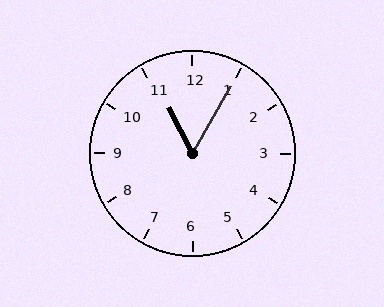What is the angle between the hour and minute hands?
Approximately 58 degrees.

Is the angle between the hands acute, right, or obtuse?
It is acute.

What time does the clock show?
11:05.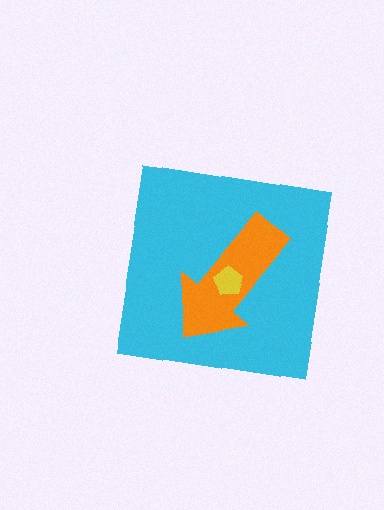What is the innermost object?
The yellow pentagon.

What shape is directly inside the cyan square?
The orange arrow.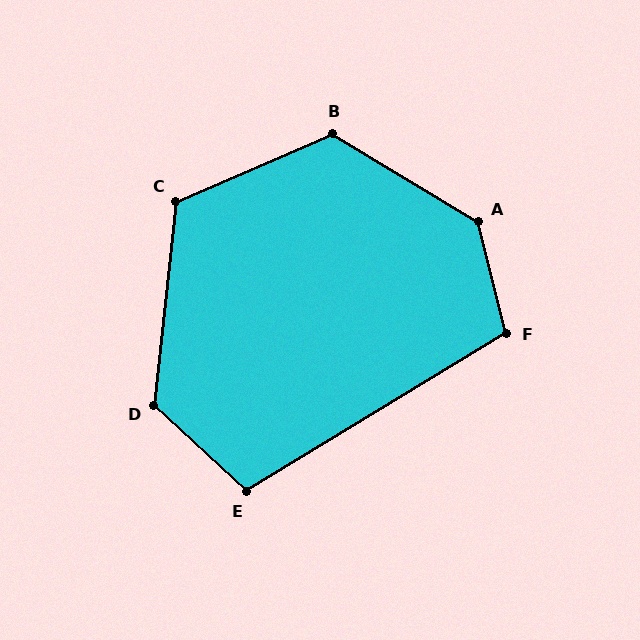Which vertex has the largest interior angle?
A, at approximately 135 degrees.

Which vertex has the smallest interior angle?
E, at approximately 106 degrees.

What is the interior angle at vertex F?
Approximately 108 degrees (obtuse).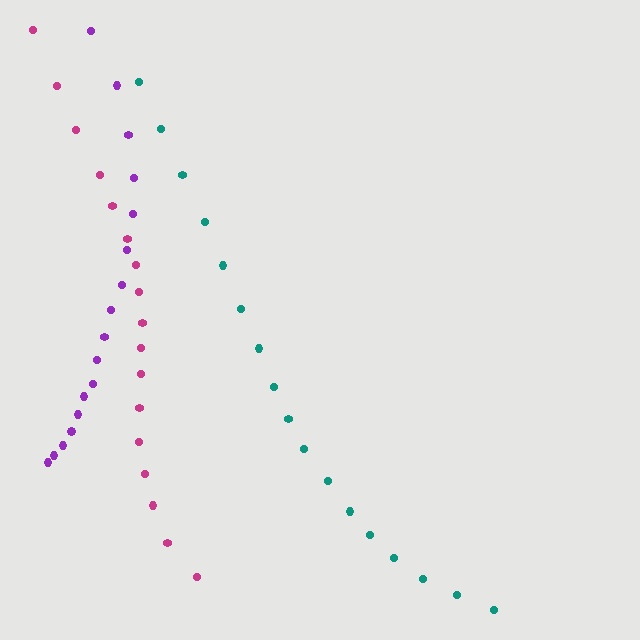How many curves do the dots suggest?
There are 3 distinct paths.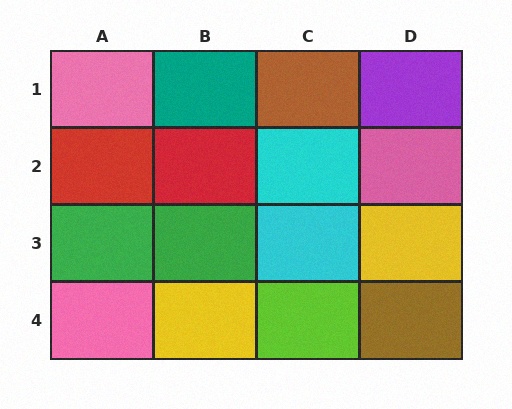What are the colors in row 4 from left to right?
Pink, yellow, lime, brown.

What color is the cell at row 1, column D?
Purple.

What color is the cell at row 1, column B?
Teal.